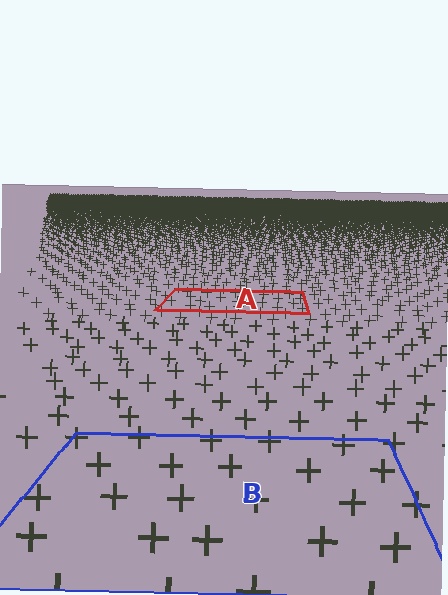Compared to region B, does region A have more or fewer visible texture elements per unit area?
Region A has more texture elements per unit area — they are packed more densely because it is farther away.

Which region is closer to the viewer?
Region B is closer. The texture elements there are larger and more spread out.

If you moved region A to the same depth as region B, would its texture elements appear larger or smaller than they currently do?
They would appear larger. At a closer depth, the same texture elements are projected at a bigger on-screen size.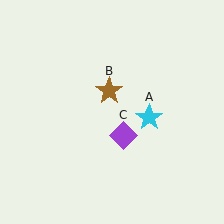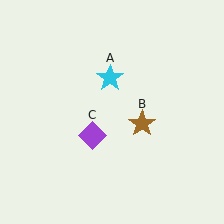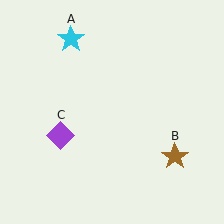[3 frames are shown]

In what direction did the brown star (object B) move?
The brown star (object B) moved down and to the right.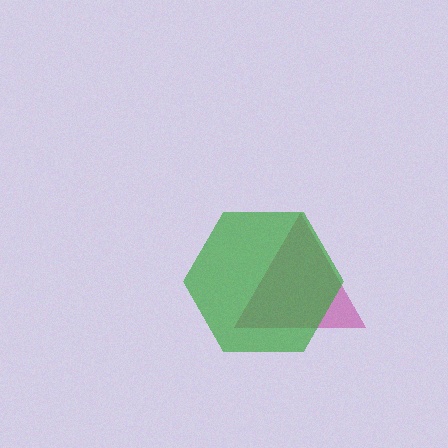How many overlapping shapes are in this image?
There are 2 overlapping shapes in the image.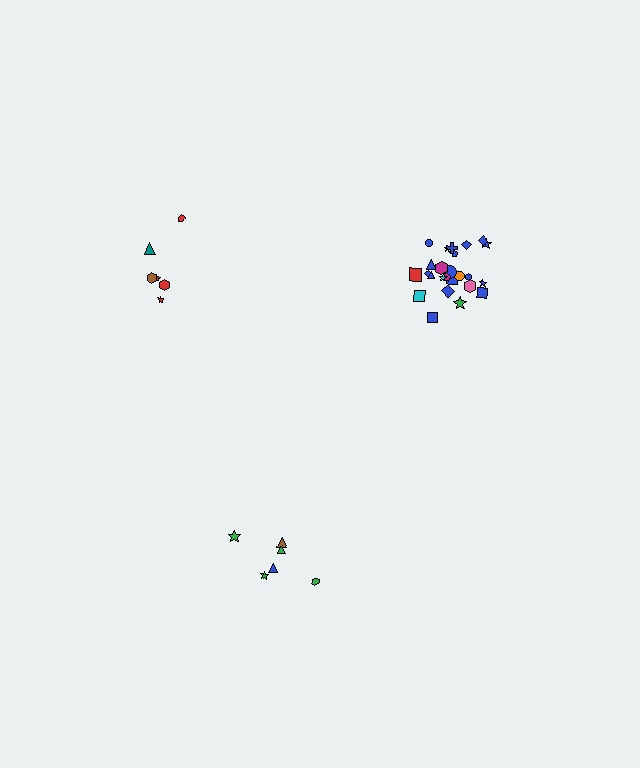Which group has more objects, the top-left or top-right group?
The top-right group.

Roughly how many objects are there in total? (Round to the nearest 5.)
Roughly 35 objects in total.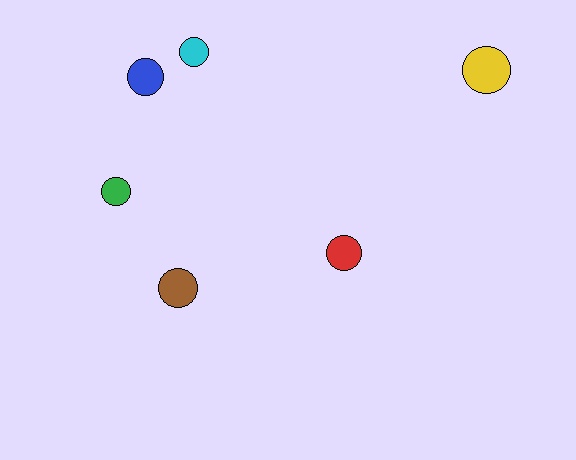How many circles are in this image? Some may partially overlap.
There are 6 circles.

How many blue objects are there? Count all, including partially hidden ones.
There is 1 blue object.